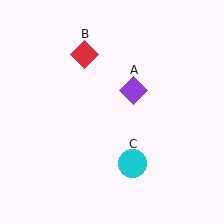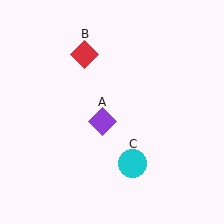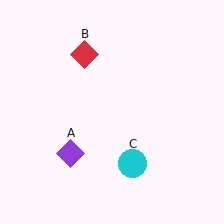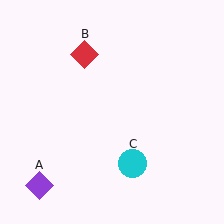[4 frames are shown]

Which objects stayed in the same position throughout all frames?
Red diamond (object B) and cyan circle (object C) remained stationary.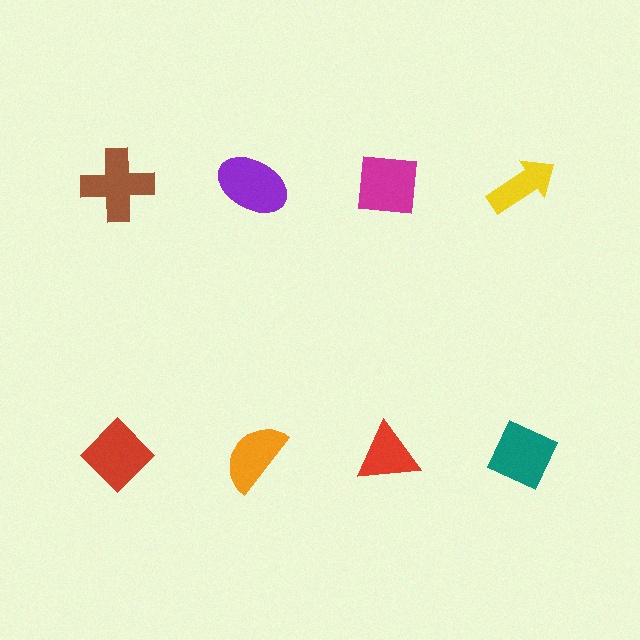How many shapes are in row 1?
4 shapes.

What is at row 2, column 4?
A teal diamond.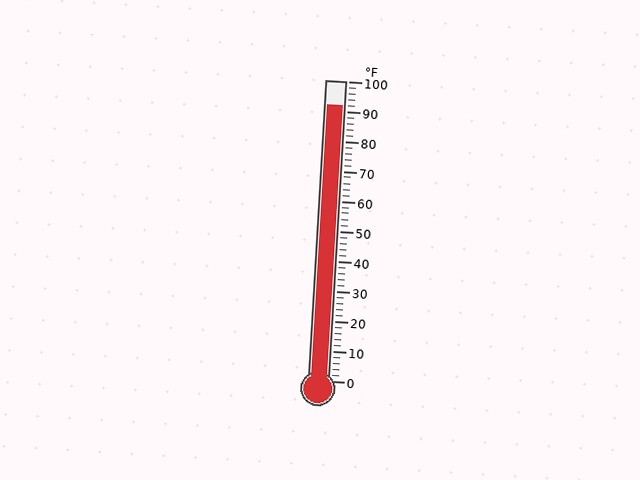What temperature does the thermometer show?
The thermometer shows approximately 92°F.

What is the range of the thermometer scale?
The thermometer scale ranges from 0°F to 100°F.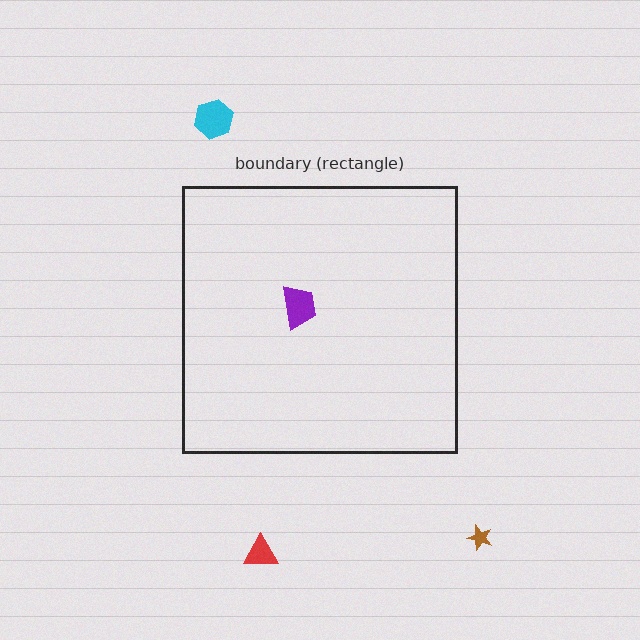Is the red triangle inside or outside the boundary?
Outside.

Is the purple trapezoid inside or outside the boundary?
Inside.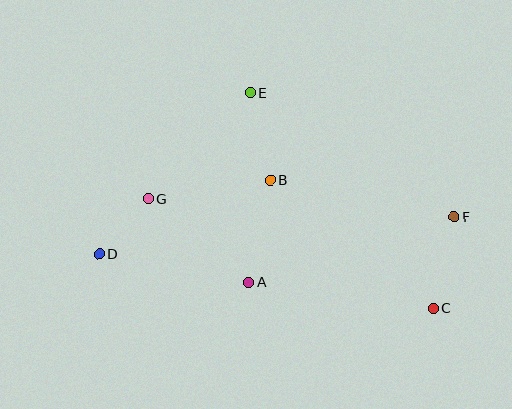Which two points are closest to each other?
Points D and G are closest to each other.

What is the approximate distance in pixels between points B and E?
The distance between B and E is approximately 90 pixels.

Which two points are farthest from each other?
Points D and F are farthest from each other.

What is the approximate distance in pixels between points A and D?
The distance between A and D is approximately 152 pixels.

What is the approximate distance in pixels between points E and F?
The distance between E and F is approximately 239 pixels.